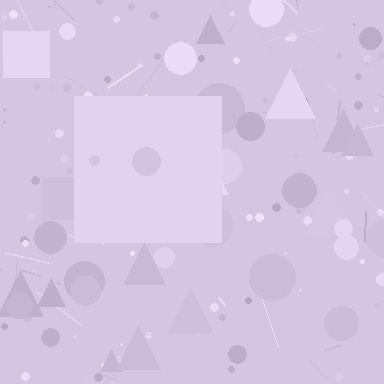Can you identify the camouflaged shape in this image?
The camouflaged shape is a square.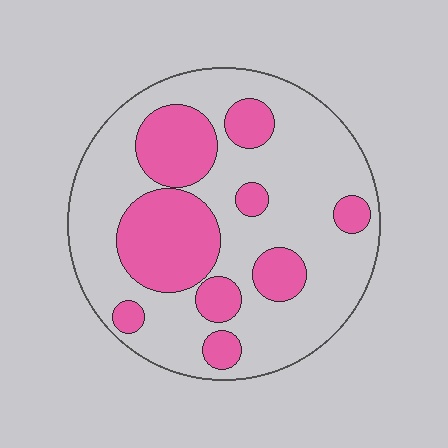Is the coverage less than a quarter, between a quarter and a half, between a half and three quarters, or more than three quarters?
Between a quarter and a half.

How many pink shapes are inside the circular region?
9.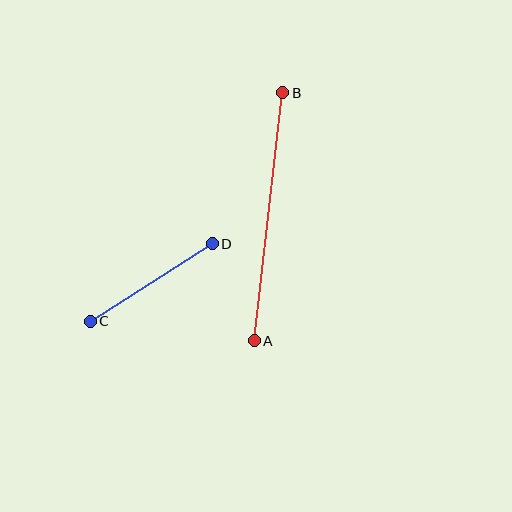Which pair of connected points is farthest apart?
Points A and B are farthest apart.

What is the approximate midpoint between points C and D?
The midpoint is at approximately (151, 282) pixels.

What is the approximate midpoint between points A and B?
The midpoint is at approximately (269, 217) pixels.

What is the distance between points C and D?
The distance is approximately 144 pixels.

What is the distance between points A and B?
The distance is approximately 250 pixels.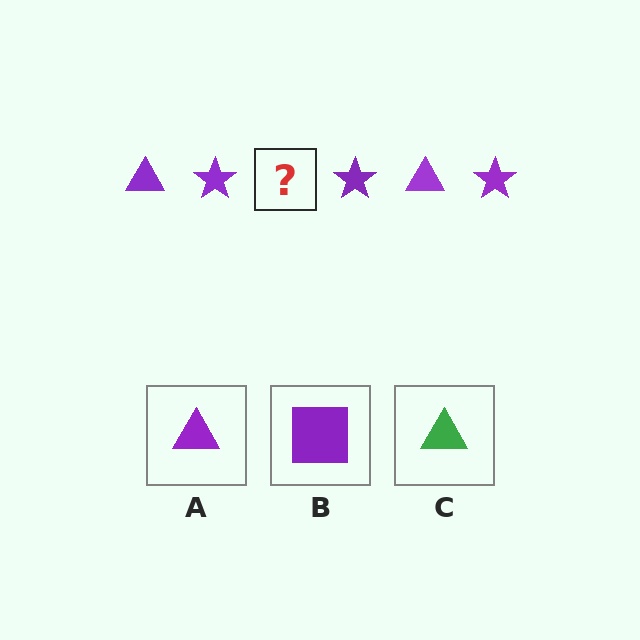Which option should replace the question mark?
Option A.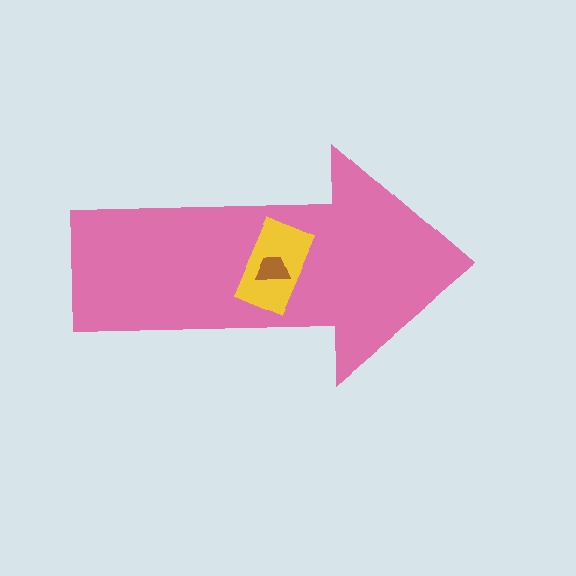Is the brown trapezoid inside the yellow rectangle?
Yes.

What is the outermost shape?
The pink arrow.